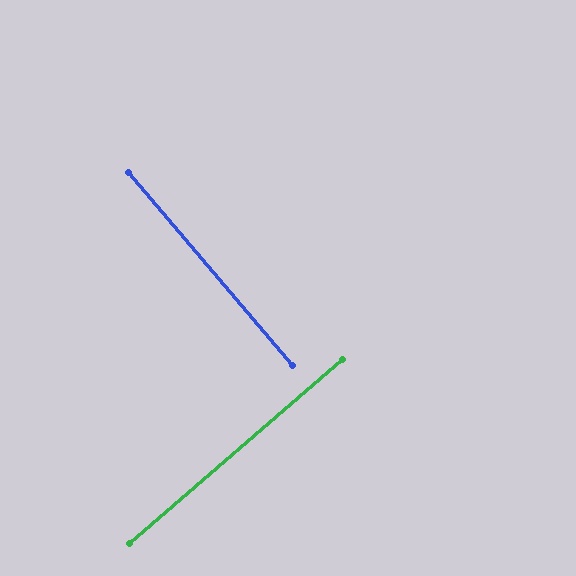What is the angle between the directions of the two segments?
Approximately 89 degrees.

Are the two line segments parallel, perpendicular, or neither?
Perpendicular — they meet at approximately 89°.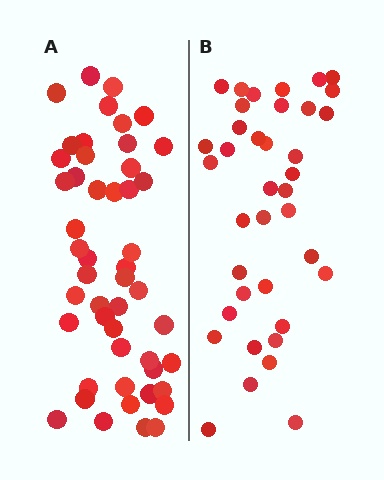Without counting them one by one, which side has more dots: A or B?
Region A (the left region) has more dots.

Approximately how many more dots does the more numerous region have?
Region A has roughly 12 or so more dots than region B.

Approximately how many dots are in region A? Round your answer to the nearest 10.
About 50 dots. (The exact count is 49, which rounds to 50.)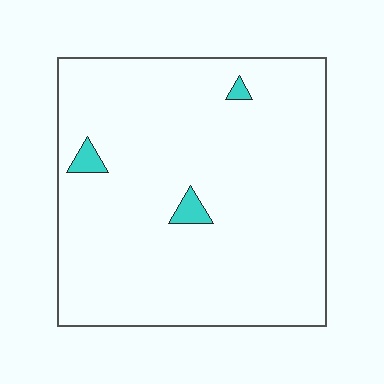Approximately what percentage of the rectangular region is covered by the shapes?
Approximately 5%.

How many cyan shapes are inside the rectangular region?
3.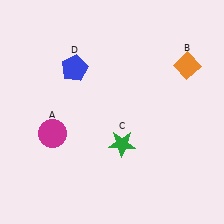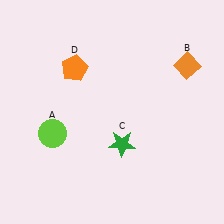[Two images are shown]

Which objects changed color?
A changed from magenta to lime. D changed from blue to orange.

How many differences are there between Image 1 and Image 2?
There are 2 differences between the two images.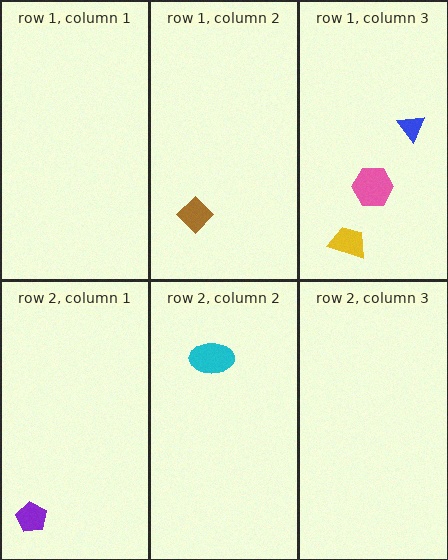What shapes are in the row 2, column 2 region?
The cyan ellipse.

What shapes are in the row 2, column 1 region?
The purple pentagon.